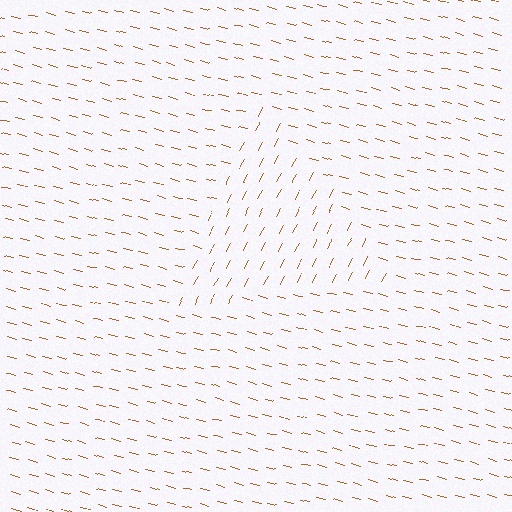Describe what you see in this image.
The image is filled with small brown line segments. A triangle region in the image has lines oriented differently from the surrounding lines, creating a visible texture boundary.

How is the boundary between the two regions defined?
The boundary is defined purely by a change in line orientation (approximately 77 degrees difference). All lines are the same color and thickness.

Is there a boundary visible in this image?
Yes, there is a texture boundary formed by a change in line orientation.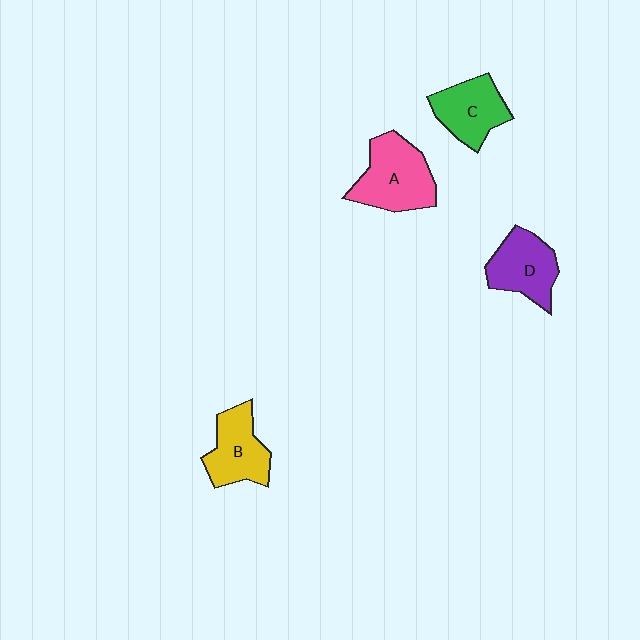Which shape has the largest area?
Shape A (pink).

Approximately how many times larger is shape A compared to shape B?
Approximately 1.3 times.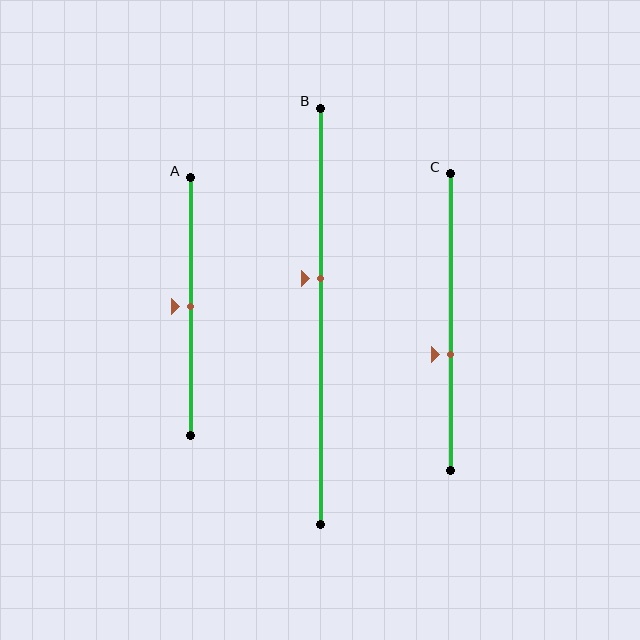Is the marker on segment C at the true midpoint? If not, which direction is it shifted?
No, the marker on segment C is shifted downward by about 11% of the segment length.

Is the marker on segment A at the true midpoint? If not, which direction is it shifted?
Yes, the marker on segment A is at the true midpoint.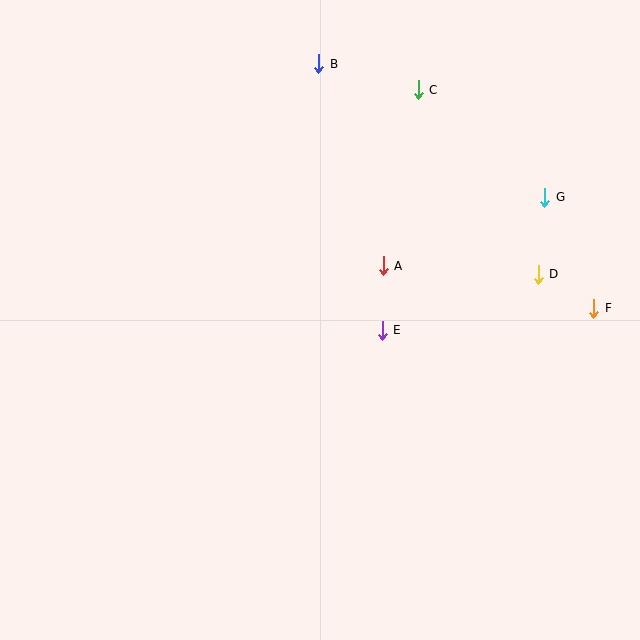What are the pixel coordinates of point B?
Point B is at (319, 64).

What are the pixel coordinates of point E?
Point E is at (382, 330).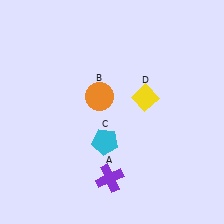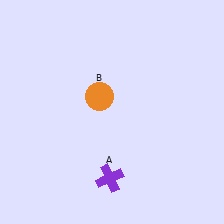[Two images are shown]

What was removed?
The cyan pentagon (C), the yellow diamond (D) were removed in Image 2.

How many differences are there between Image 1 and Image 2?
There are 2 differences between the two images.